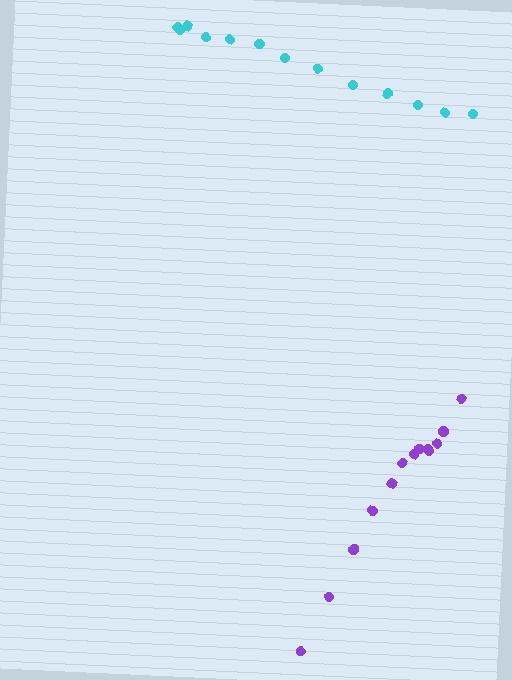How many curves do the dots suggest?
There are 2 distinct paths.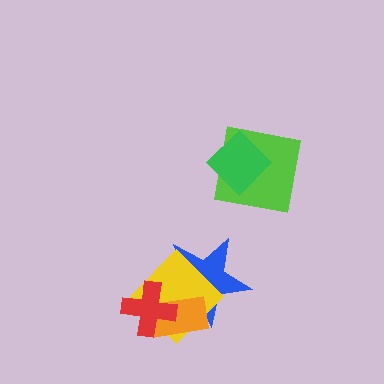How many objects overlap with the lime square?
1 object overlaps with the lime square.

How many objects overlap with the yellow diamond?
3 objects overlap with the yellow diamond.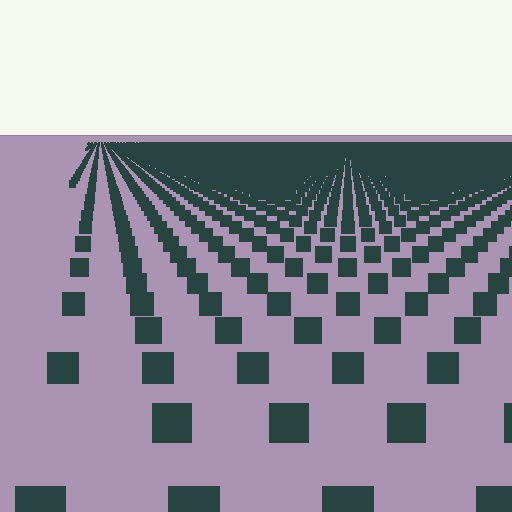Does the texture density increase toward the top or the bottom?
Density increases toward the top.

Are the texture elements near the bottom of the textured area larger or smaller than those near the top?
Larger. Near the bottom, elements are closer to the viewer and appear at a bigger on-screen size.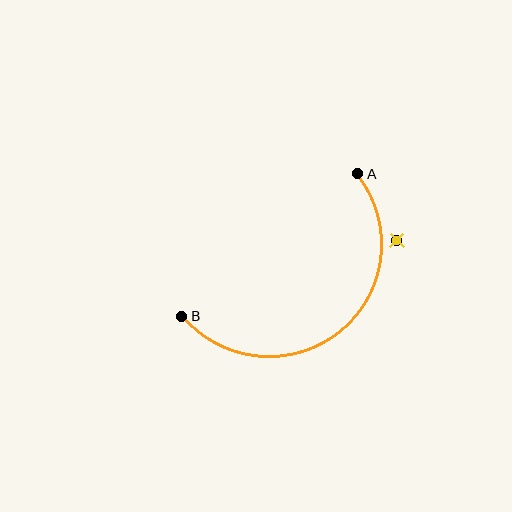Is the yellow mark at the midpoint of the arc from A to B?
No — the yellow mark does not lie on the arc at all. It sits slightly outside the curve.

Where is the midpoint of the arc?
The arc midpoint is the point on the curve farthest from the straight line joining A and B. It sits below and to the right of that line.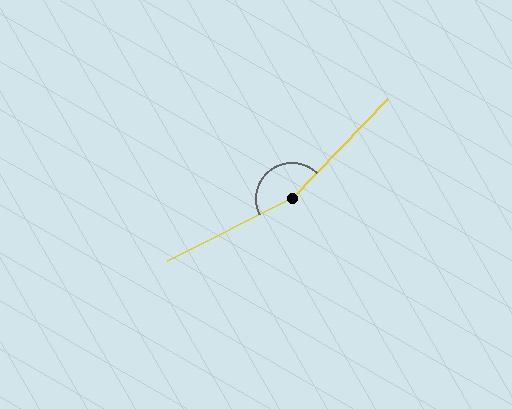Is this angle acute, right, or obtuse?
It is obtuse.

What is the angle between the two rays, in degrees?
Approximately 160 degrees.